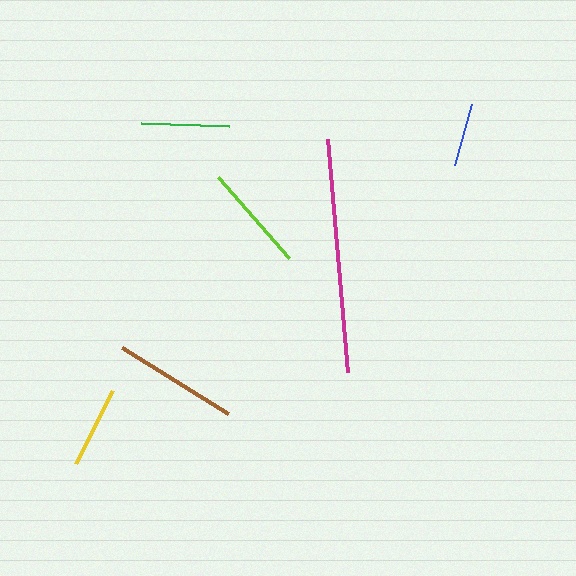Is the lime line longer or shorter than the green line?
The lime line is longer than the green line.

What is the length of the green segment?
The green segment is approximately 88 pixels long.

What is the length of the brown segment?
The brown segment is approximately 124 pixels long.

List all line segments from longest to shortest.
From longest to shortest: magenta, brown, lime, green, yellow, blue.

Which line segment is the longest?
The magenta line is the longest at approximately 234 pixels.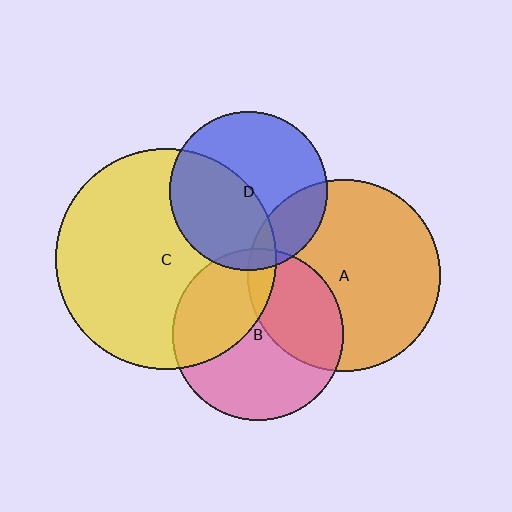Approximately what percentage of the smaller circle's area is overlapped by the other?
Approximately 5%.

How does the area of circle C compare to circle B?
Approximately 1.7 times.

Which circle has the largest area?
Circle C (yellow).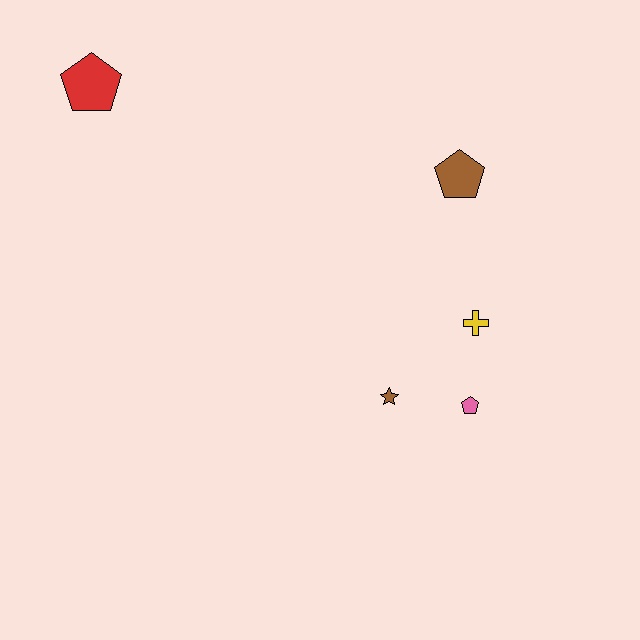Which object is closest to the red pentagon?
The brown pentagon is closest to the red pentagon.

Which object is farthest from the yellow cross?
The red pentagon is farthest from the yellow cross.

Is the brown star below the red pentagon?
Yes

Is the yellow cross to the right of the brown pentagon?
Yes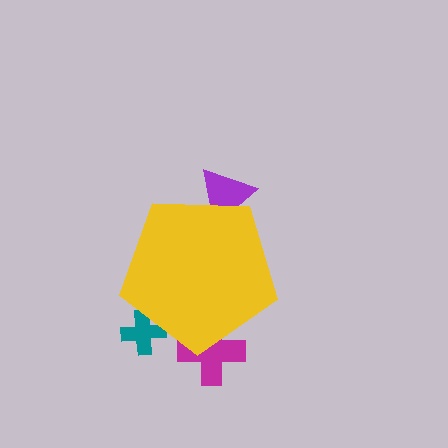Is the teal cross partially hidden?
Yes, the teal cross is partially hidden behind the yellow pentagon.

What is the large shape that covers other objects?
A yellow pentagon.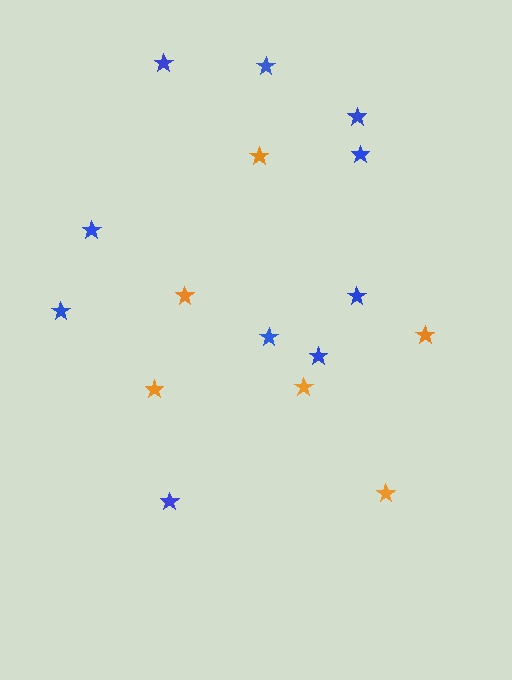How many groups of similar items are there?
There are 2 groups: one group of orange stars (6) and one group of blue stars (10).